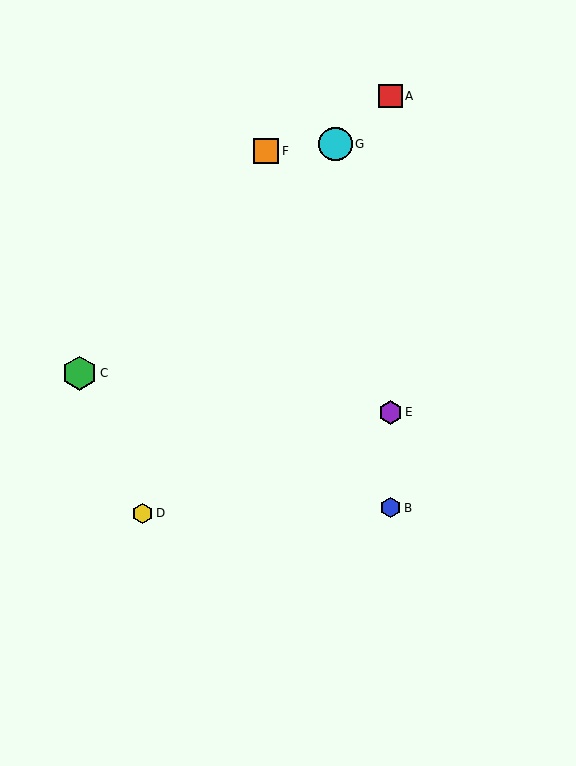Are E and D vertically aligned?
No, E is at x≈390 and D is at x≈143.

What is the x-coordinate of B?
Object B is at x≈390.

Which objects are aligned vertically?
Objects A, B, E are aligned vertically.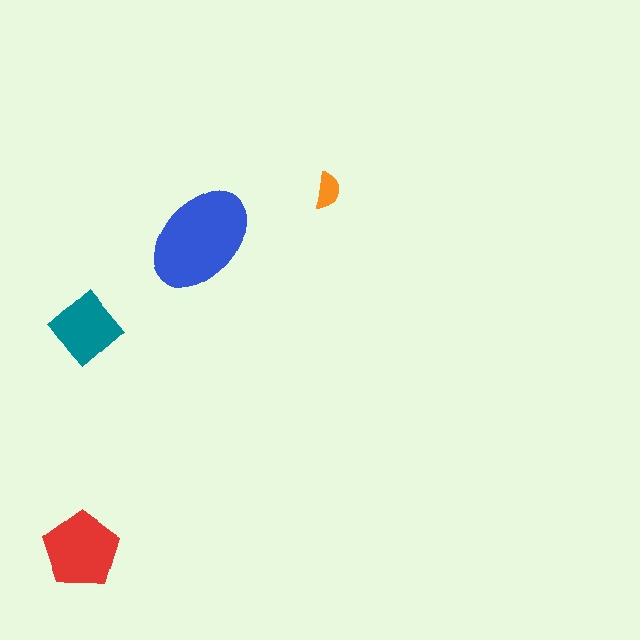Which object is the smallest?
The orange semicircle.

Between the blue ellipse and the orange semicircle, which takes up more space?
The blue ellipse.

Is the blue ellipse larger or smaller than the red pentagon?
Larger.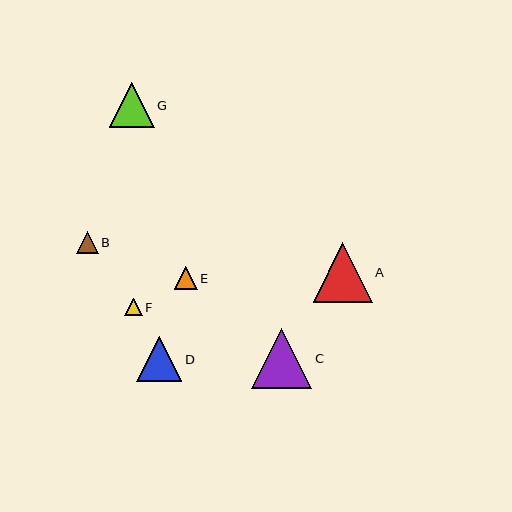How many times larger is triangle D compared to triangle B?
Triangle D is approximately 2.0 times the size of triangle B.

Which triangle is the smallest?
Triangle F is the smallest with a size of approximately 18 pixels.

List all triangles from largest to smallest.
From largest to smallest: C, A, G, D, E, B, F.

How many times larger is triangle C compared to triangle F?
Triangle C is approximately 3.4 times the size of triangle F.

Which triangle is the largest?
Triangle C is the largest with a size of approximately 60 pixels.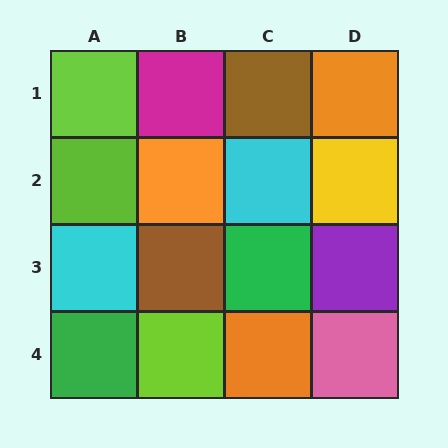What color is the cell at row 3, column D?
Purple.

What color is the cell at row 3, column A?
Cyan.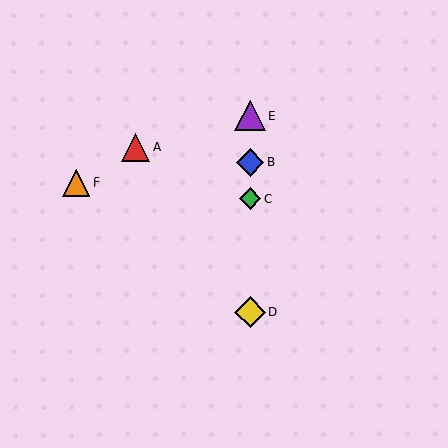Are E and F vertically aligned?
No, E is at x≈250 and F is at x≈76.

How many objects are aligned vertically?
4 objects (B, C, D, E) are aligned vertically.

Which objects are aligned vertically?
Objects B, C, D, E are aligned vertically.